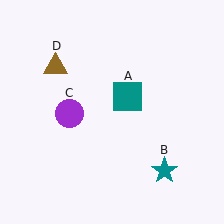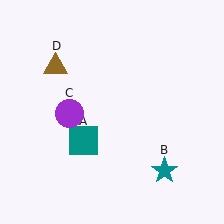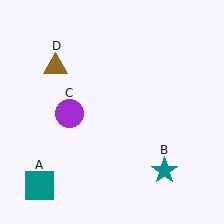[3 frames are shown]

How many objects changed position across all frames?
1 object changed position: teal square (object A).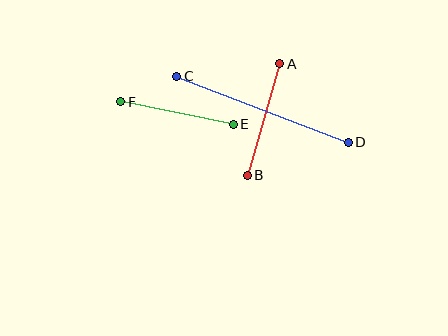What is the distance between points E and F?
The distance is approximately 115 pixels.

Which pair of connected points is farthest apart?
Points C and D are farthest apart.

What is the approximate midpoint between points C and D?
The midpoint is at approximately (262, 109) pixels.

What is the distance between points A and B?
The distance is approximately 116 pixels.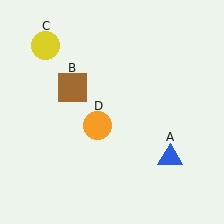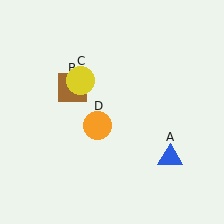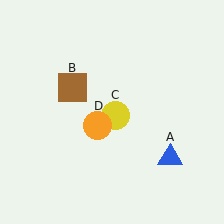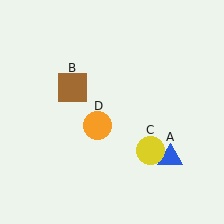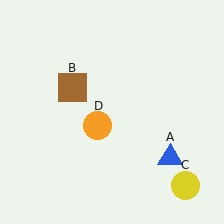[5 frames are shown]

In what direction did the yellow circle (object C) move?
The yellow circle (object C) moved down and to the right.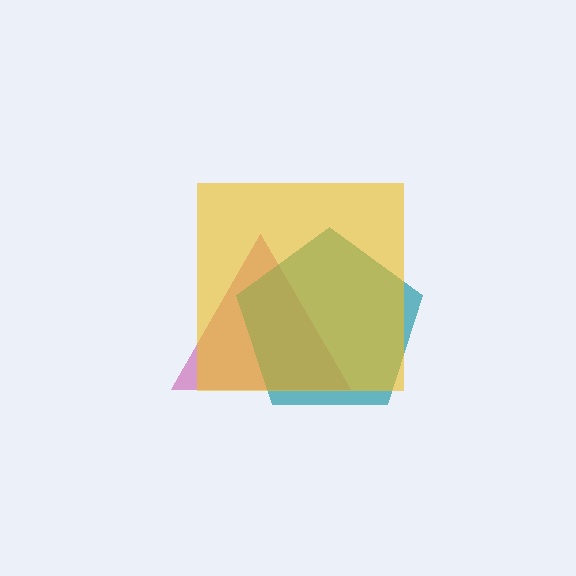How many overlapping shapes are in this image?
There are 3 overlapping shapes in the image.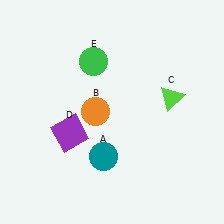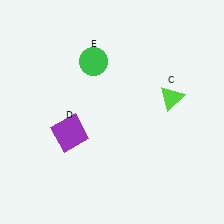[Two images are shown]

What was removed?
The teal circle (A), the orange circle (B) were removed in Image 2.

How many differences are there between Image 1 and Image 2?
There are 2 differences between the two images.